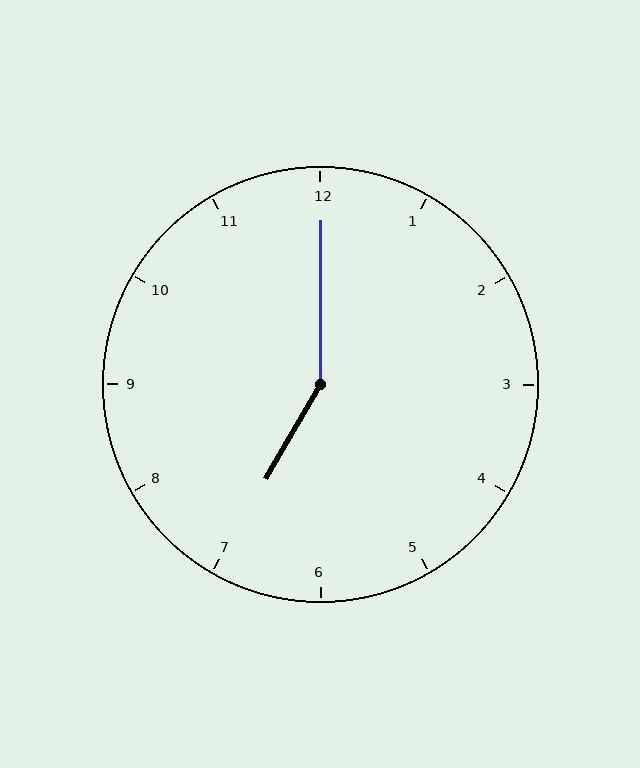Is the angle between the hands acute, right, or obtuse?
It is obtuse.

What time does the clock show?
7:00.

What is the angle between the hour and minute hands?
Approximately 150 degrees.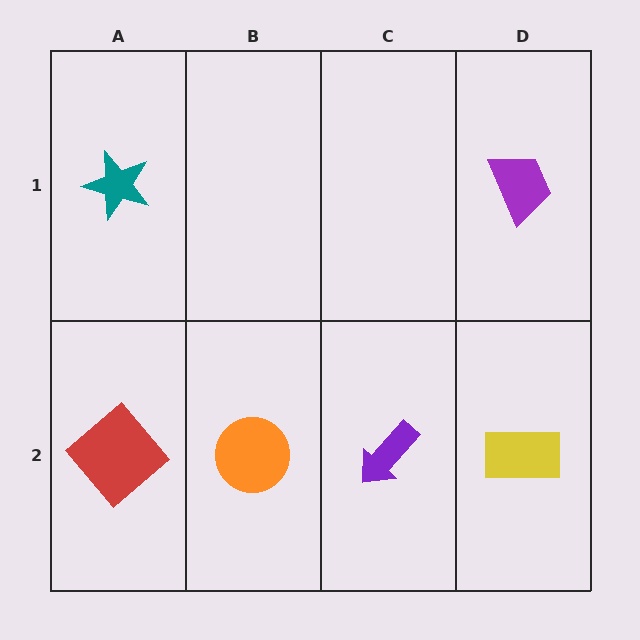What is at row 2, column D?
A yellow rectangle.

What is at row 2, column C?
A purple arrow.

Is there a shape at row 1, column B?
No, that cell is empty.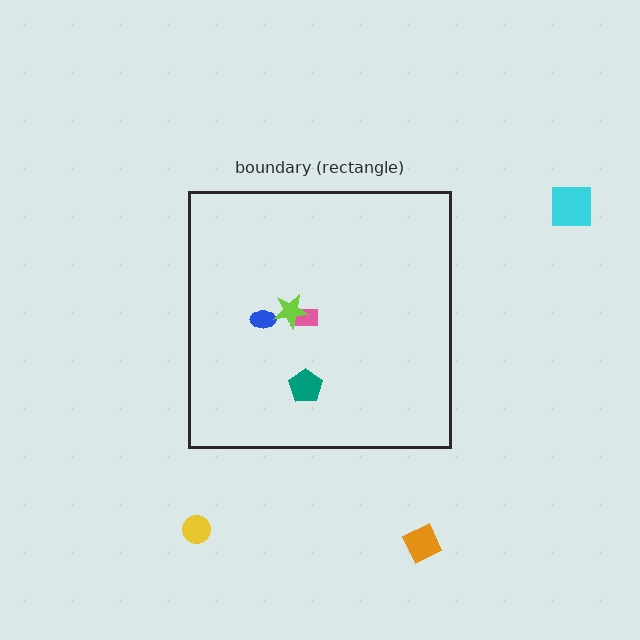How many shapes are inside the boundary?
4 inside, 3 outside.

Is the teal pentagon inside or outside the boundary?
Inside.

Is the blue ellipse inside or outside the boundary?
Inside.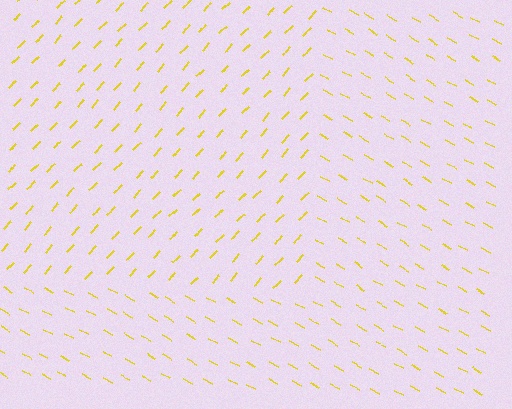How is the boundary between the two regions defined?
The boundary is defined purely by a change in line orientation (approximately 76 degrees difference). All lines are the same color and thickness.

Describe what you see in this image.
The image is filled with small yellow line segments. A rectangle region in the image has lines oriented differently from the surrounding lines, creating a visible texture boundary.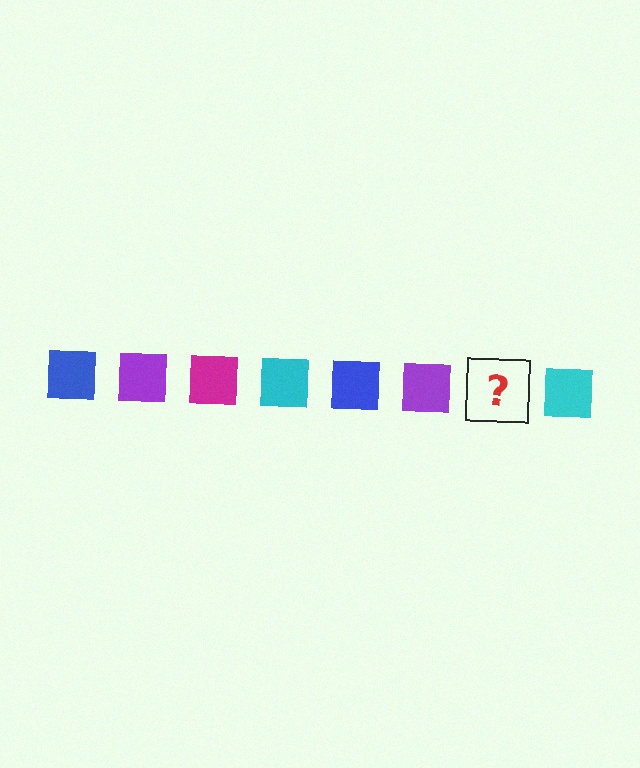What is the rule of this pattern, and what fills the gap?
The rule is that the pattern cycles through blue, purple, magenta, cyan squares. The gap should be filled with a magenta square.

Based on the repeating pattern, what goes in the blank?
The blank should be a magenta square.